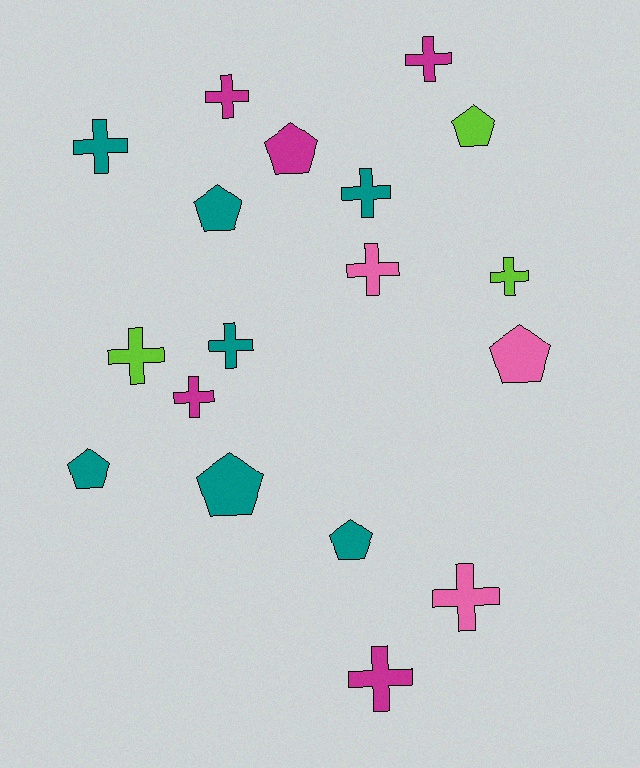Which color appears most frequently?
Teal, with 7 objects.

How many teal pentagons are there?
There are 4 teal pentagons.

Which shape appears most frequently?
Cross, with 11 objects.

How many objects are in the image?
There are 18 objects.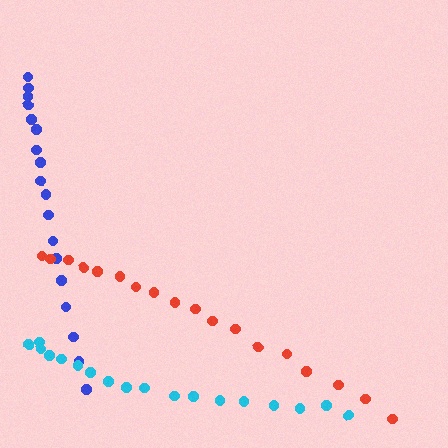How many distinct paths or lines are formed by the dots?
There are 3 distinct paths.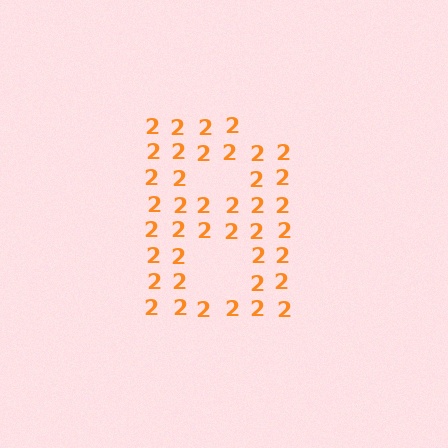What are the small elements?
The small elements are digit 2's.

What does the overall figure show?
The overall figure shows the letter B.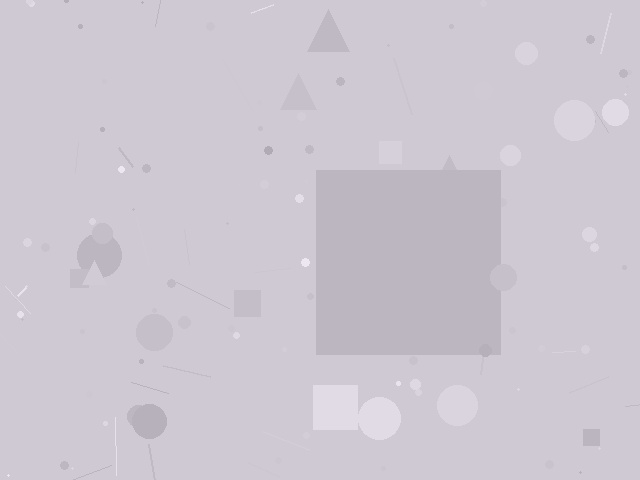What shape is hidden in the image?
A square is hidden in the image.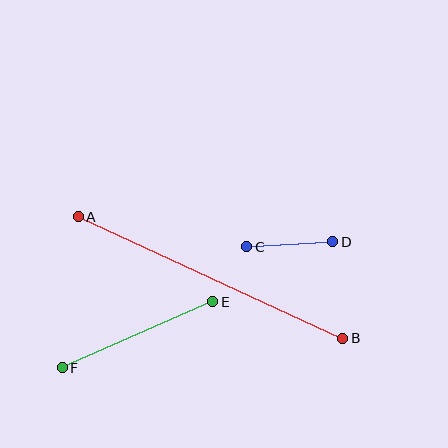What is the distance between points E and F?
The distance is approximately 165 pixels.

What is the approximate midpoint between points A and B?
The midpoint is at approximately (211, 278) pixels.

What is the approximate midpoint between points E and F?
The midpoint is at approximately (138, 335) pixels.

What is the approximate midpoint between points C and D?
The midpoint is at approximately (290, 244) pixels.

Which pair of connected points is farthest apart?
Points A and B are farthest apart.